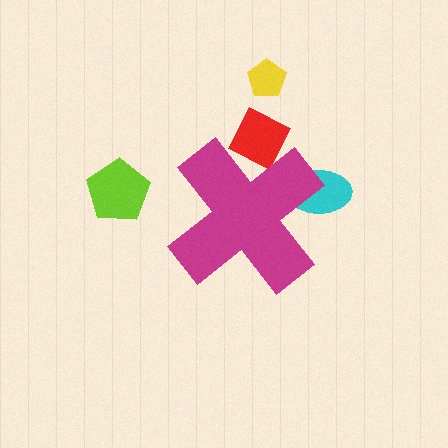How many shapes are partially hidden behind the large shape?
2 shapes are partially hidden.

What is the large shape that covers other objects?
A magenta cross.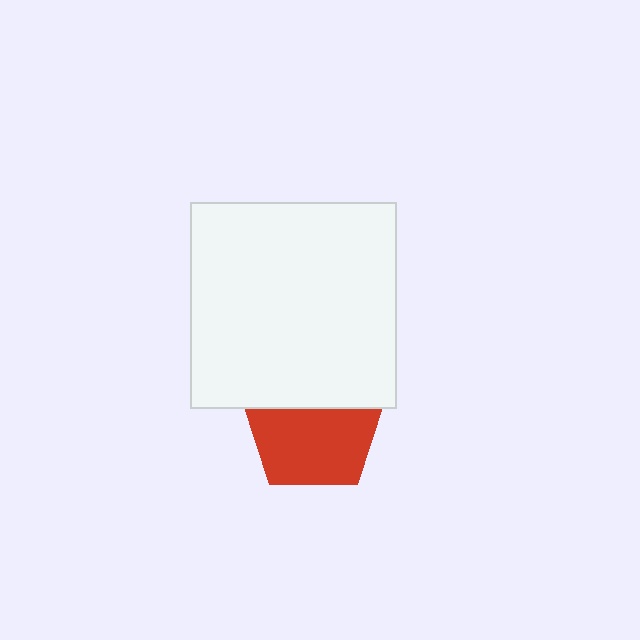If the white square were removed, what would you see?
You would see the complete red pentagon.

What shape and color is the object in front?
The object in front is a white square.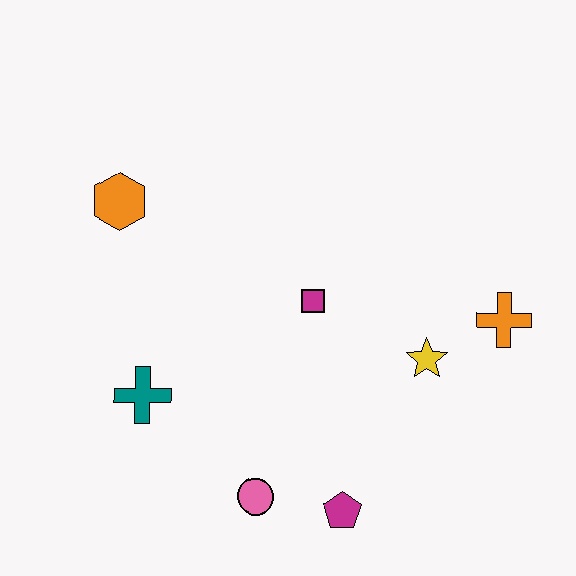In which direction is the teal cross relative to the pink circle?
The teal cross is to the left of the pink circle.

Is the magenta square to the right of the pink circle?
Yes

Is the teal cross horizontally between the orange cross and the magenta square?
No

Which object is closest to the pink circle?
The magenta pentagon is closest to the pink circle.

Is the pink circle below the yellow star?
Yes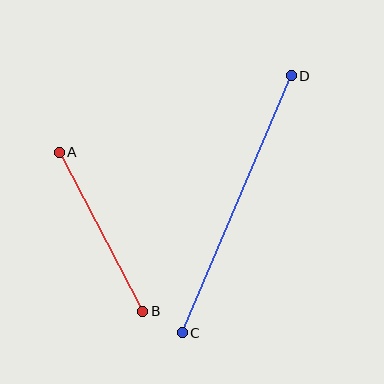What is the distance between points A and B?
The distance is approximately 180 pixels.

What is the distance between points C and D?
The distance is approximately 279 pixels.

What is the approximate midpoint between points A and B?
The midpoint is at approximately (101, 232) pixels.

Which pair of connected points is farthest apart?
Points C and D are farthest apart.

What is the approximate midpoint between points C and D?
The midpoint is at approximately (237, 204) pixels.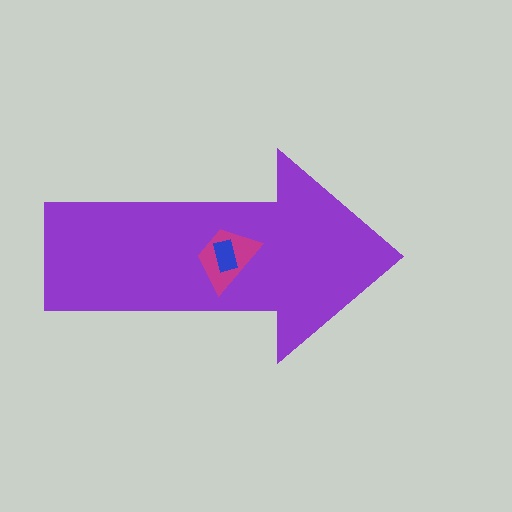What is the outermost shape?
The purple arrow.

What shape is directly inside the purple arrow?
The magenta trapezoid.